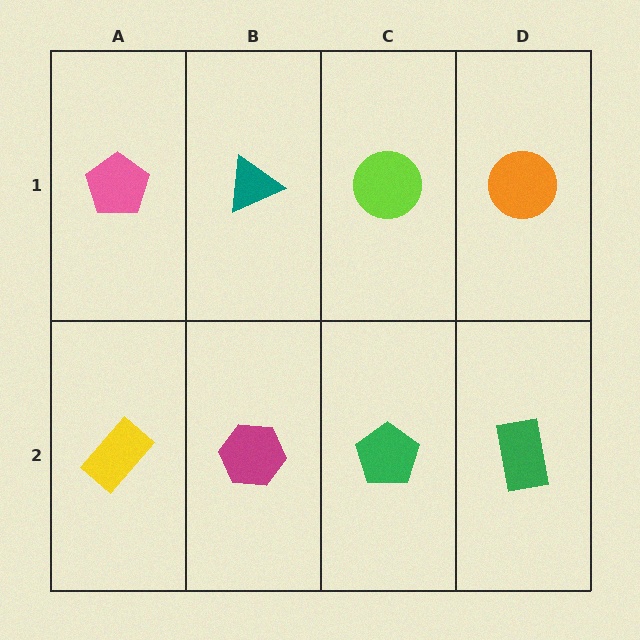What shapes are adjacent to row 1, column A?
A yellow rectangle (row 2, column A), a teal triangle (row 1, column B).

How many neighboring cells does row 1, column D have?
2.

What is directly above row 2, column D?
An orange circle.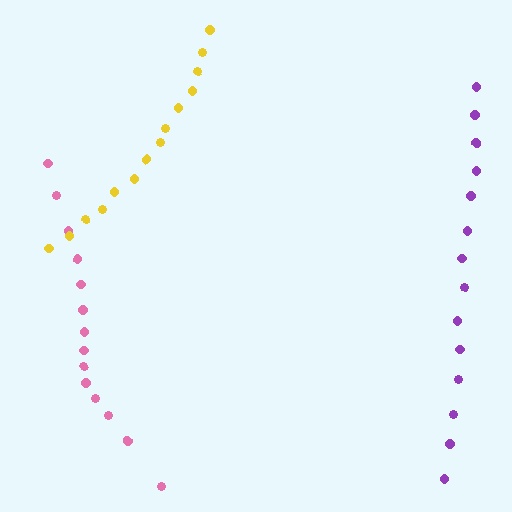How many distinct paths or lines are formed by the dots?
There are 3 distinct paths.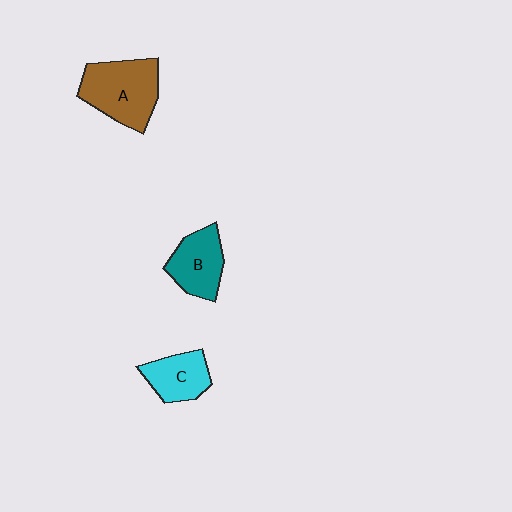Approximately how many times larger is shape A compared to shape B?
Approximately 1.4 times.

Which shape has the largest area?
Shape A (brown).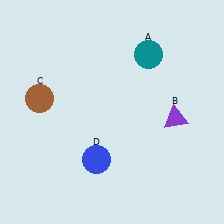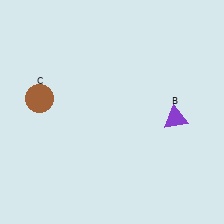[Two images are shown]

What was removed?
The blue circle (D), the teal circle (A) were removed in Image 2.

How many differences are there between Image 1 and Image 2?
There are 2 differences between the two images.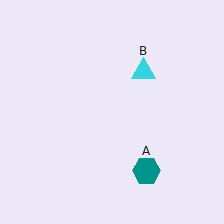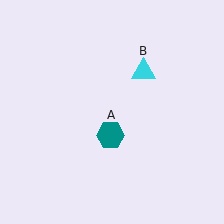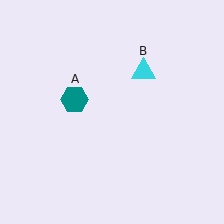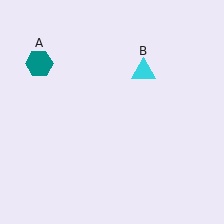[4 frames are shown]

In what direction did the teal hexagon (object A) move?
The teal hexagon (object A) moved up and to the left.